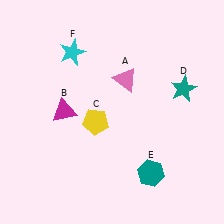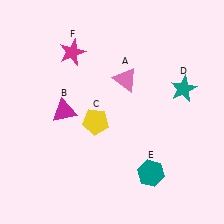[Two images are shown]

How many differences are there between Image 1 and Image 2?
There is 1 difference between the two images.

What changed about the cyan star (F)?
In Image 1, F is cyan. In Image 2, it changed to magenta.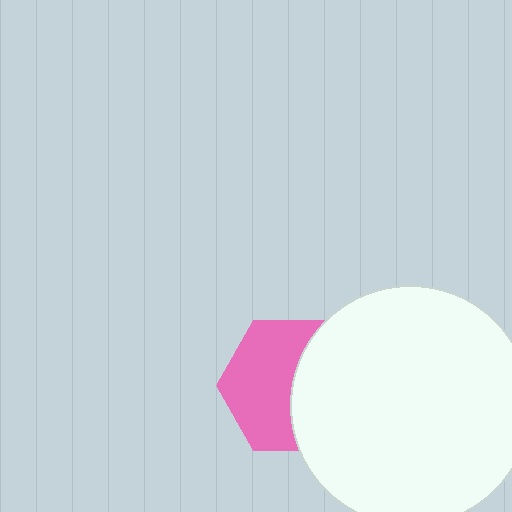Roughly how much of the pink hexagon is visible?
About half of it is visible (roughly 57%).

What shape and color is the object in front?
The object in front is a white circle.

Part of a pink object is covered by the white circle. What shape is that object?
It is a hexagon.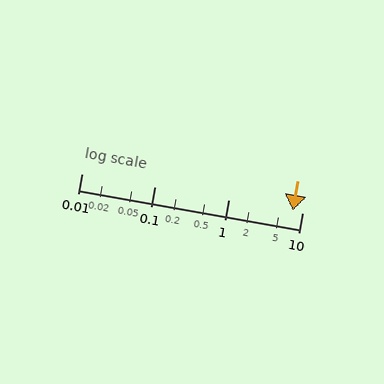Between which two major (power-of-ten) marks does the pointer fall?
The pointer is between 1 and 10.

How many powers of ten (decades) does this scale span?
The scale spans 3 decades, from 0.01 to 10.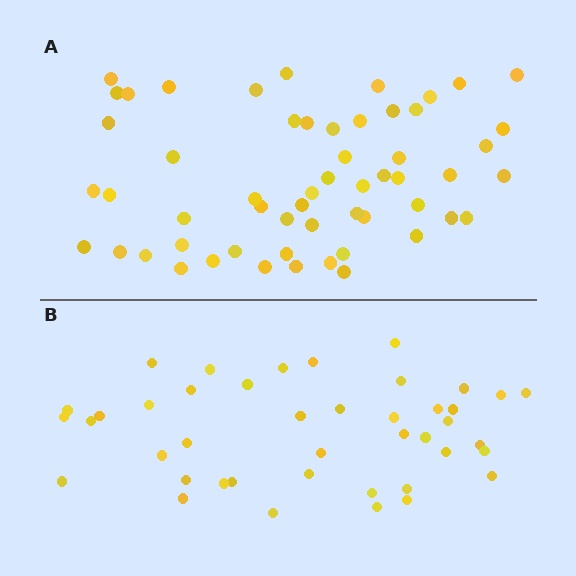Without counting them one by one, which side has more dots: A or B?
Region A (the top region) has more dots.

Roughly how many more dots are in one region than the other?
Region A has approximately 15 more dots than region B.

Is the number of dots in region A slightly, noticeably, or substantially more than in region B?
Region A has noticeably more, but not dramatically so. The ratio is roughly 1.3 to 1.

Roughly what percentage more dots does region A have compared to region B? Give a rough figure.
About 35% more.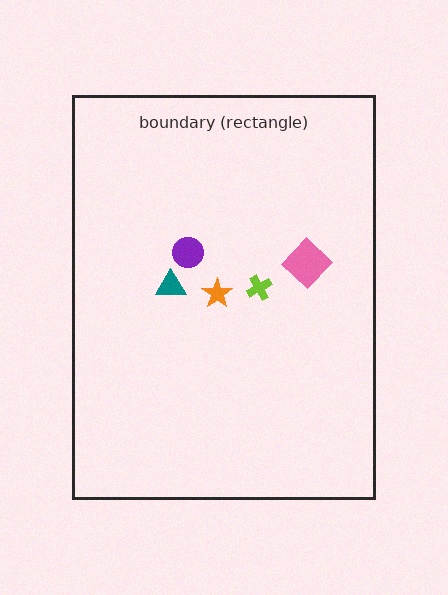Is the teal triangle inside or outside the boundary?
Inside.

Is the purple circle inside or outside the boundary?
Inside.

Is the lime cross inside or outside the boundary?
Inside.